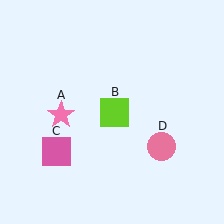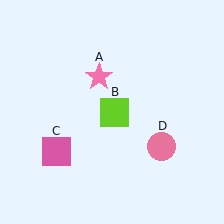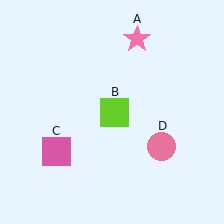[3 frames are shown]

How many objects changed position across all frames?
1 object changed position: pink star (object A).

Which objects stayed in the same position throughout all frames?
Lime square (object B) and pink square (object C) and pink circle (object D) remained stationary.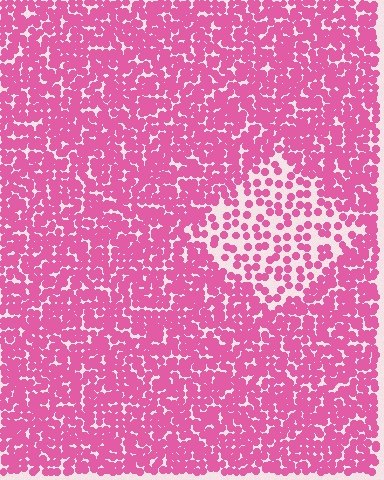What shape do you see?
I see a diamond.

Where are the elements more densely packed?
The elements are more densely packed outside the diamond boundary.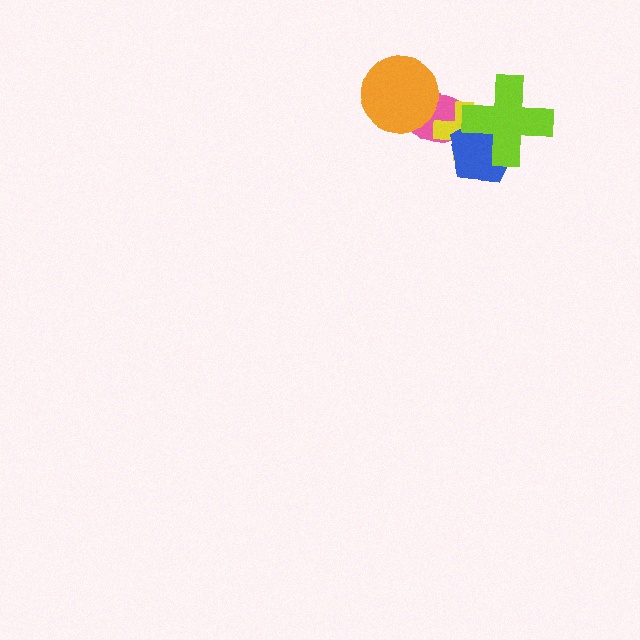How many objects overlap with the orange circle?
1 object overlaps with the orange circle.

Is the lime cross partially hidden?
No, no other shape covers it.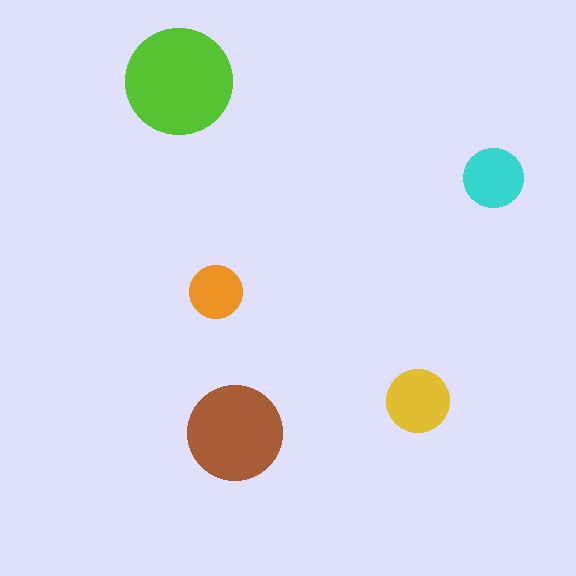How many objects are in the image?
There are 5 objects in the image.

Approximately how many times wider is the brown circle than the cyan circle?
About 1.5 times wider.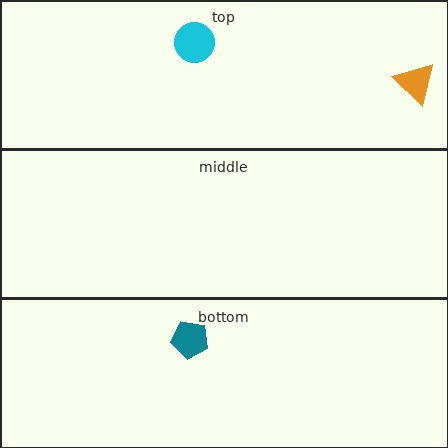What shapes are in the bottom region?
The teal pentagon.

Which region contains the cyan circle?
The top region.